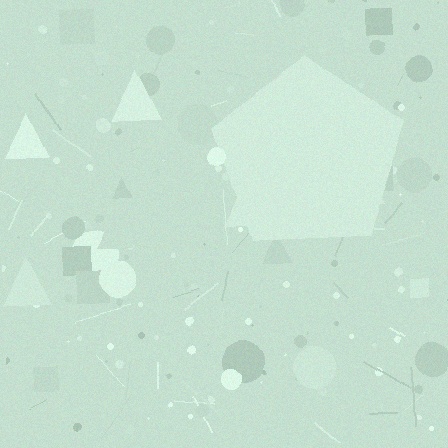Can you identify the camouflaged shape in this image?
The camouflaged shape is a pentagon.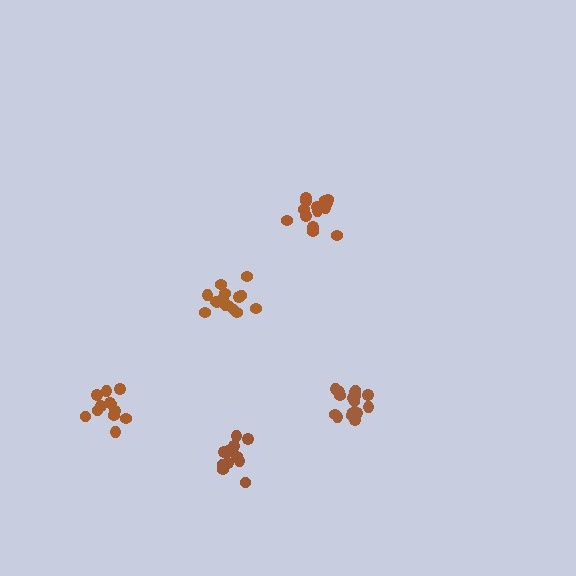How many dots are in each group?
Group 1: 15 dots, Group 2: 12 dots, Group 3: 16 dots, Group 4: 15 dots, Group 5: 12 dots (70 total).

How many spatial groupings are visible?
There are 5 spatial groupings.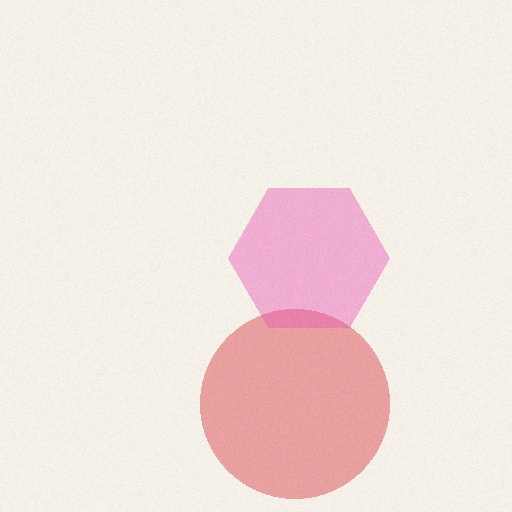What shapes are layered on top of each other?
The layered shapes are: a red circle, a pink hexagon.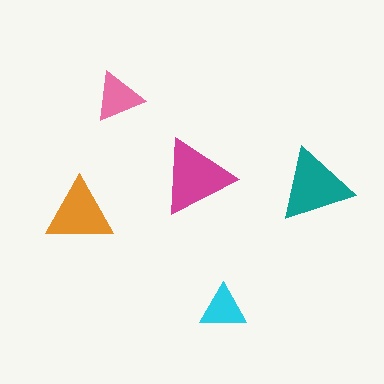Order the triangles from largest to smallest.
the magenta one, the teal one, the orange one, the pink one, the cyan one.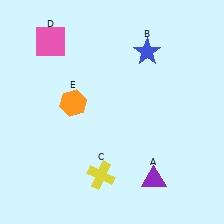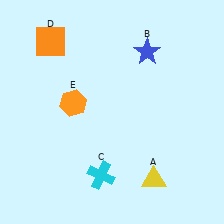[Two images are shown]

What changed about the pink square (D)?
In Image 1, D is pink. In Image 2, it changed to orange.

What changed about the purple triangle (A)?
In Image 1, A is purple. In Image 2, it changed to yellow.